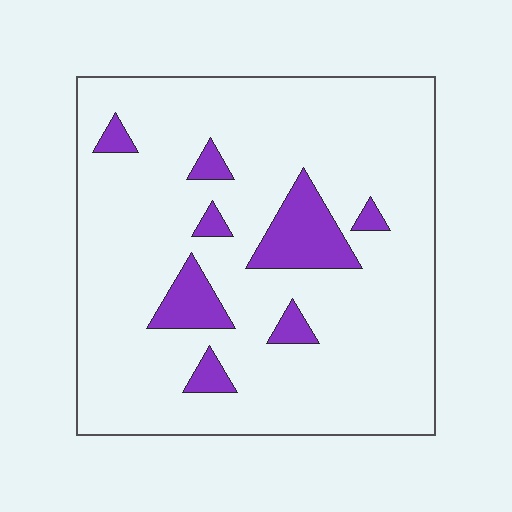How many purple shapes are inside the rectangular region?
8.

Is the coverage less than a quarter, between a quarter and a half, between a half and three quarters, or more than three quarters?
Less than a quarter.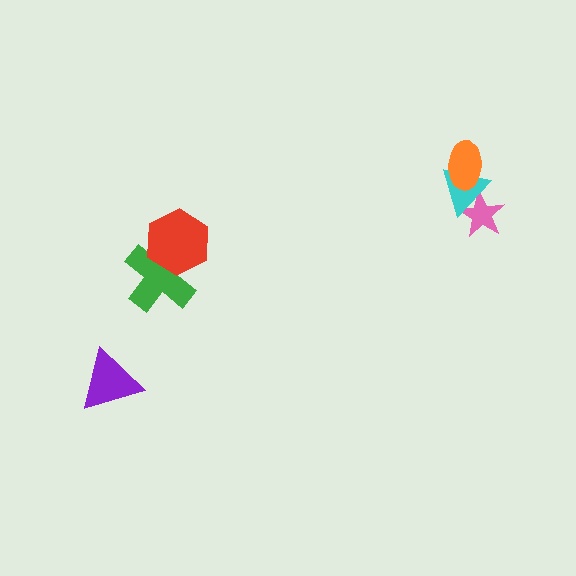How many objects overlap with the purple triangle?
0 objects overlap with the purple triangle.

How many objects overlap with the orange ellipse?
1 object overlaps with the orange ellipse.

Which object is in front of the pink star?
The cyan triangle is in front of the pink star.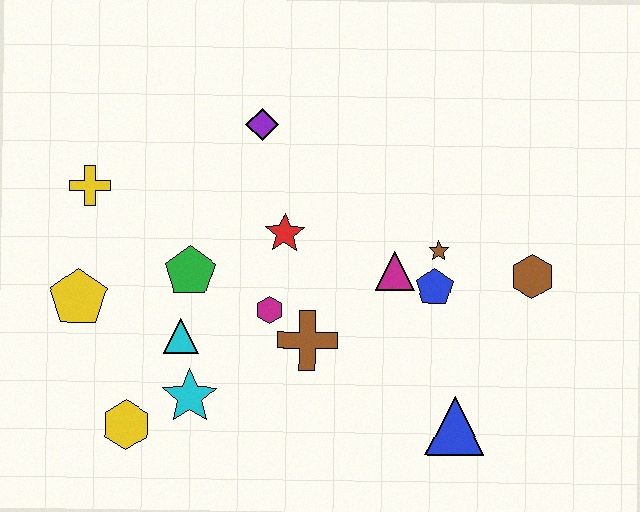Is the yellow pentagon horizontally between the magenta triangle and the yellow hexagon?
No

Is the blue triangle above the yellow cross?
No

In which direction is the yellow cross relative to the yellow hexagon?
The yellow cross is above the yellow hexagon.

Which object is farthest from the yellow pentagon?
The brown hexagon is farthest from the yellow pentagon.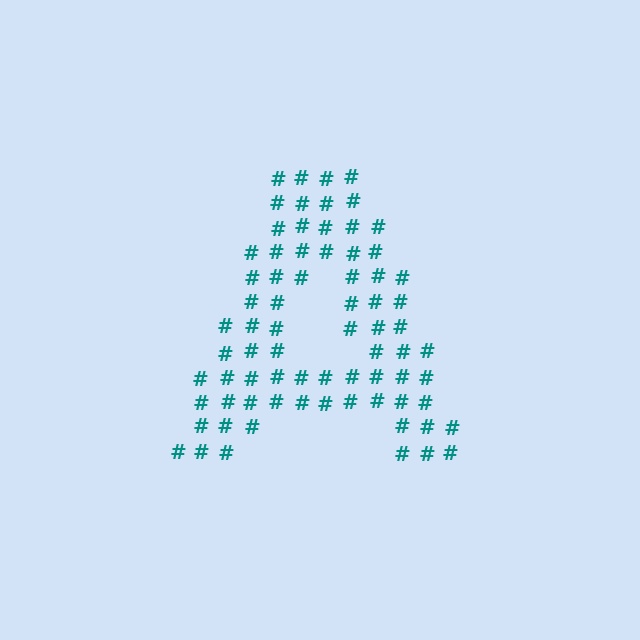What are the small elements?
The small elements are hash symbols.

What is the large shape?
The large shape is the letter A.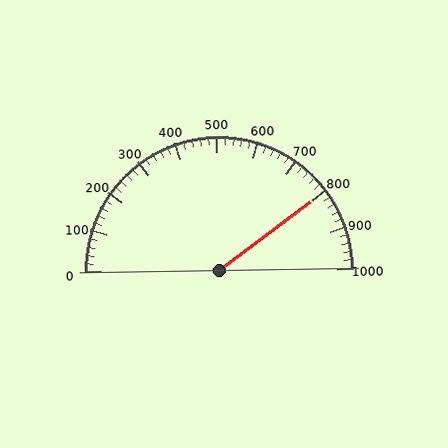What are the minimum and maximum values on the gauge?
The gauge ranges from 0 to 1000.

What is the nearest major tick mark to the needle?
The nearest major tick mark is 800.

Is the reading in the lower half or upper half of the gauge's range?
The reading is in the upper half of the range (0 to 1000).